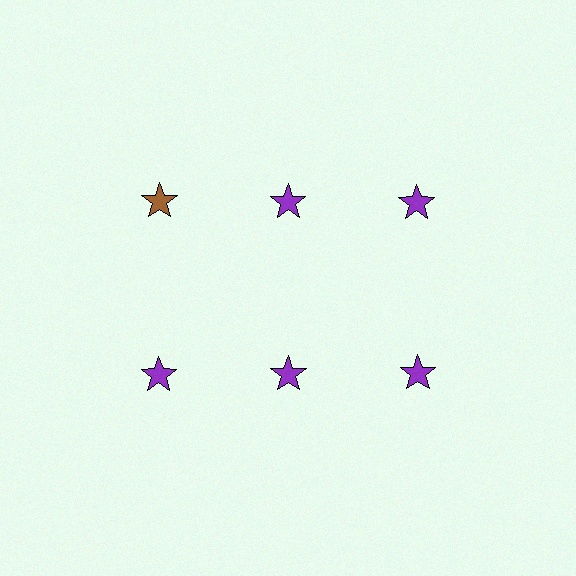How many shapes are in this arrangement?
There are 6 shapes arranged in a grid pattern.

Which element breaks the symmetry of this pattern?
The brown star in the top row, leftmost column breaks the symmetry. All other shapes are purple stars.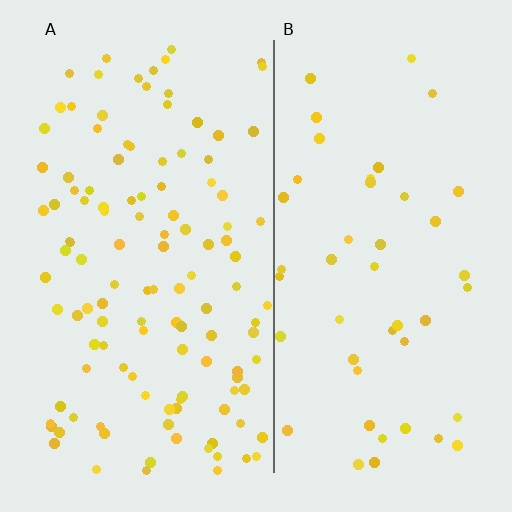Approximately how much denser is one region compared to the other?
Approximately 2.6× — region A over region B.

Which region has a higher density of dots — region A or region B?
A (the left).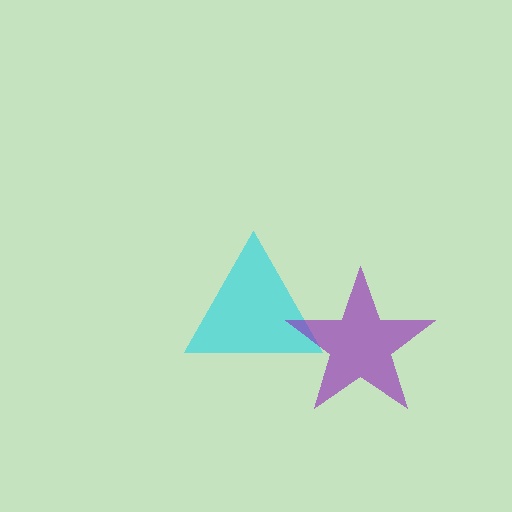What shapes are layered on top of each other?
The layered shapes are: a cyan triangle, a purple star.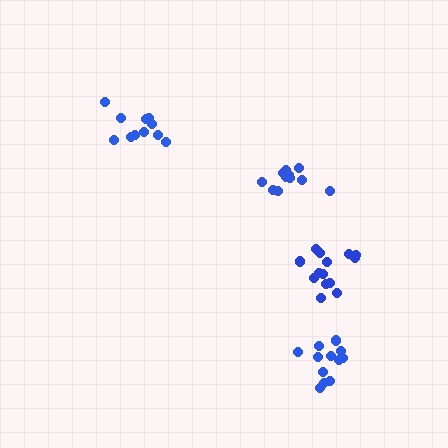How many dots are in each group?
Group 1: 11 dots, Group 2: 13 dots, Group 3: 14 dots, Group 4: 11 dots (49 total).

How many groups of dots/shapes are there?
There are 4 groups.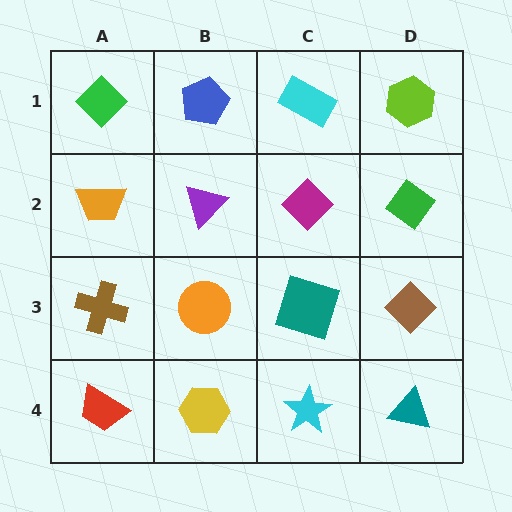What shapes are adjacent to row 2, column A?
A green diamond (row 1, column A), a brown cross (row 3, column A), a purple triangle (row 2, column B).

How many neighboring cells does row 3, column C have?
4.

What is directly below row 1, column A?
An orange trapezoid.